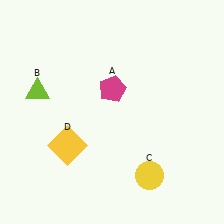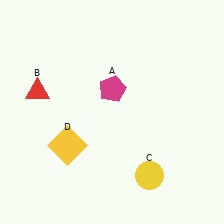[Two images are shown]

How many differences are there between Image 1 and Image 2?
There is 1 difference between the two images.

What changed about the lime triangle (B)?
In Image 1, B is lime. In Image 2, it changed to red.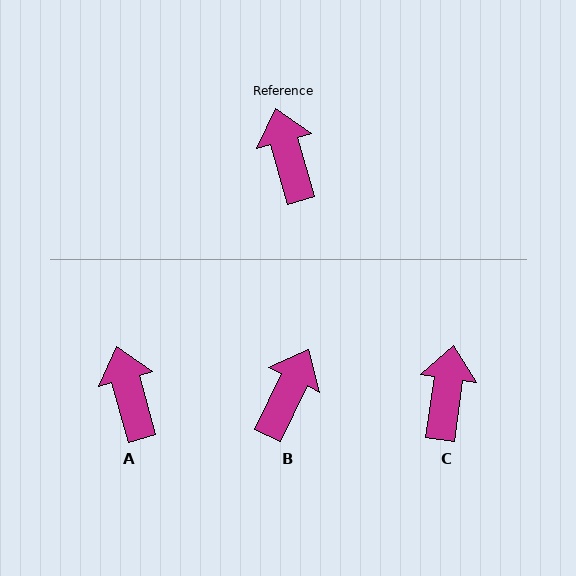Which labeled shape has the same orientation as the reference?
A.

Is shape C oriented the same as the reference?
No, it is off by about 24 degrees.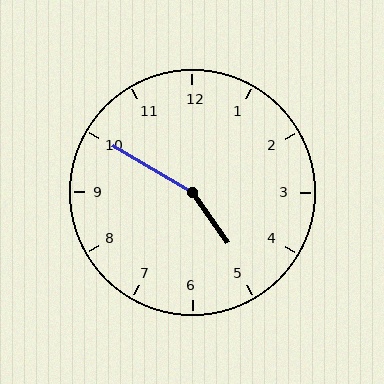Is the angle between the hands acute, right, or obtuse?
It is obtuse.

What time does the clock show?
4:50.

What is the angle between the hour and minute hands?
Approximately 155 degrees.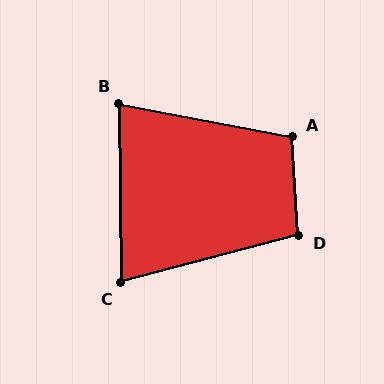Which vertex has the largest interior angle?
A, at approximately 104 degrees.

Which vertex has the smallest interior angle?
C, at approximately 76 degrees.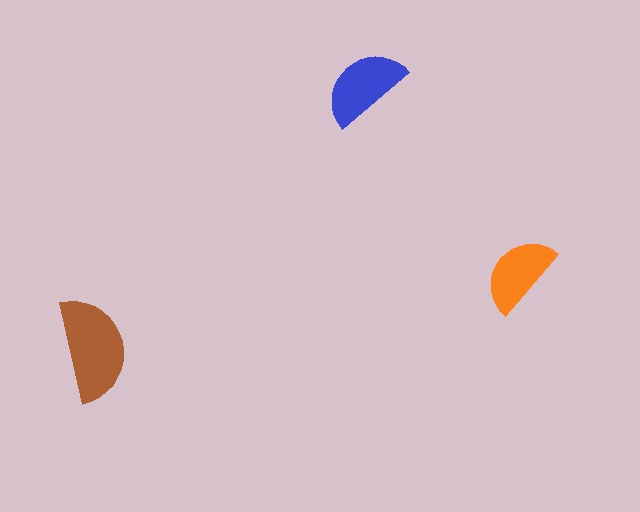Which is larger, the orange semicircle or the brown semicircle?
The brown one.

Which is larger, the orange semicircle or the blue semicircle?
The blue one.